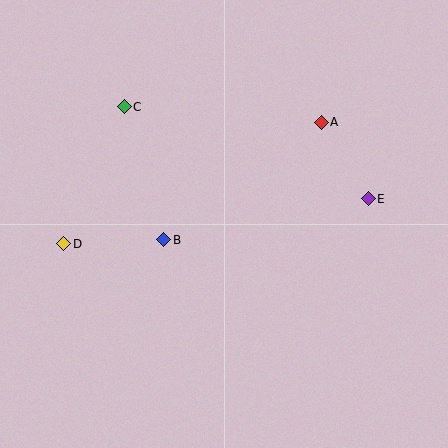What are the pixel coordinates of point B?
Point B is at (164, 240).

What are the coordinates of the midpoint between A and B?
The midpoint between A and B is at (243, 181).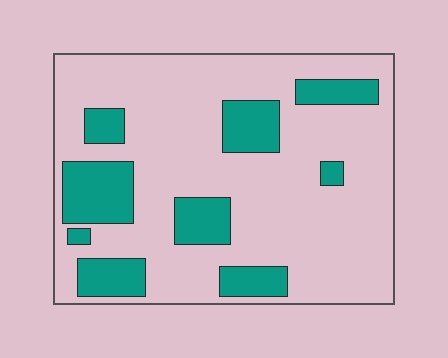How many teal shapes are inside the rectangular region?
9.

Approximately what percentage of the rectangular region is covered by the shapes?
Approximately 25%.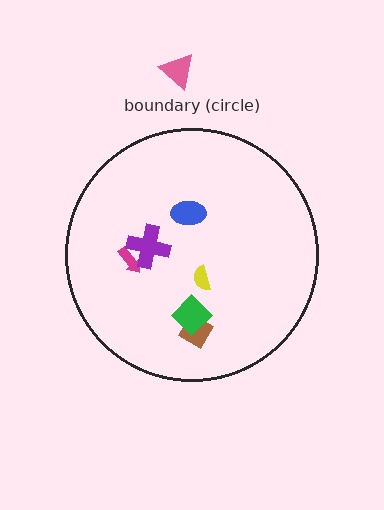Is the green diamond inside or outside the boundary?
Inside.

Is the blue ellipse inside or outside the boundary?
Inside.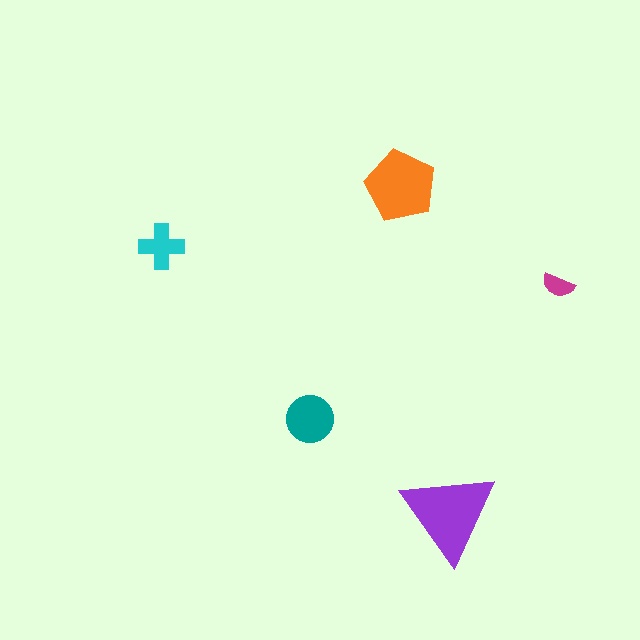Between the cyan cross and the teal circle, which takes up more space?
The teal circle.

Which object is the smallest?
The magenta semicircle.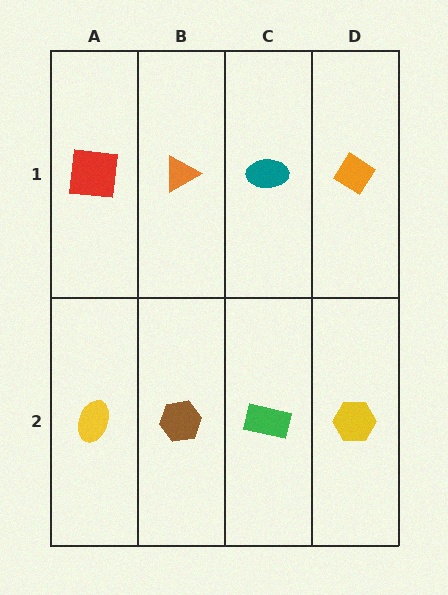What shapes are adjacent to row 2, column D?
An orange diamond (row 1, column D), a green rectangle (row 2, column C).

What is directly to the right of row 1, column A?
An orange triangle.